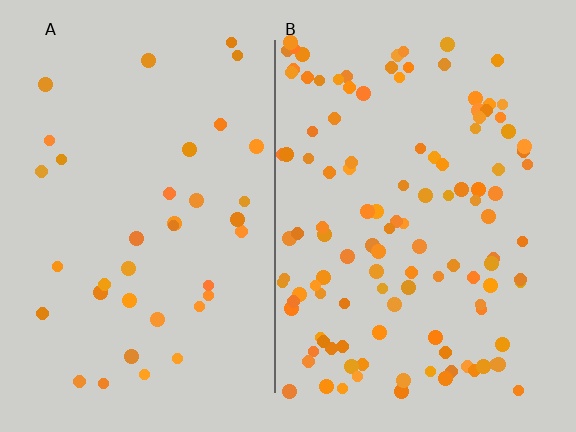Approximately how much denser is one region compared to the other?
Approximately 3.2× — region B over region A.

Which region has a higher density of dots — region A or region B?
B (the right).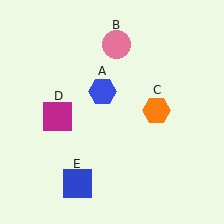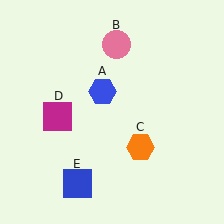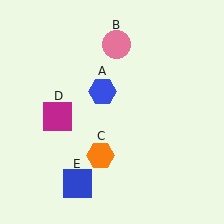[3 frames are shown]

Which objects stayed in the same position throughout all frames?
Blue hexagon (object A) and pink circle (object B) and magenta square (object D) and blue square (object E) remained stationary.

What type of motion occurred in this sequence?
The orange hexagon (object C) rotated clockwise around the center of the scene.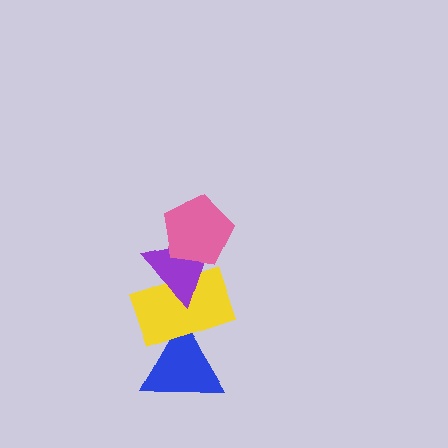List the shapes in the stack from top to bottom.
From top to bottom: the pink pentagon, the purple triangle, the yellow rectangle, the blue triangle.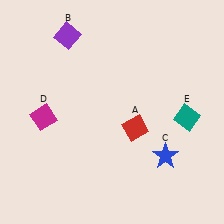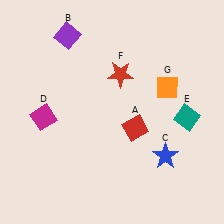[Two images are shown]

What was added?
A red star (F), an orange diamond (G) were added in Image 2.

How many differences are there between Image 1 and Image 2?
There are 2 differences between the two images.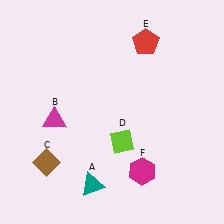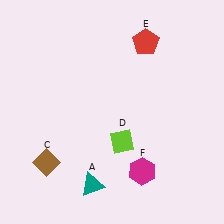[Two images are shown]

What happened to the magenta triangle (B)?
The magenta triangle (B) was removed in Image 2. It was in the bottom-left area of Image 1.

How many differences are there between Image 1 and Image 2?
There is 1 difference between the two images.